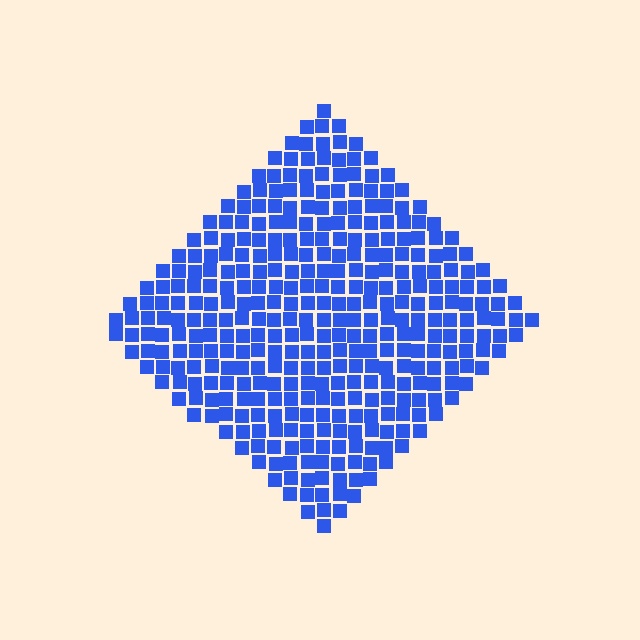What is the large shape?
The large shape is a diamond.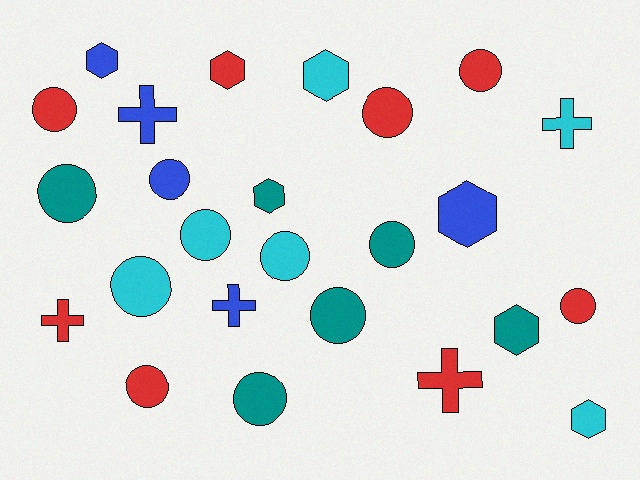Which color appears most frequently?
Red, with 8 objects.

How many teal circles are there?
There are 4 teal circles.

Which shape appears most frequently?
Circle, with 13 objects.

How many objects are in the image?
There are 25 objects.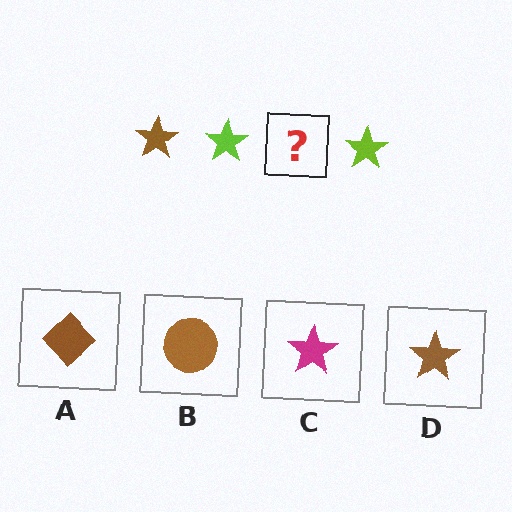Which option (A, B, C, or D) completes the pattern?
D.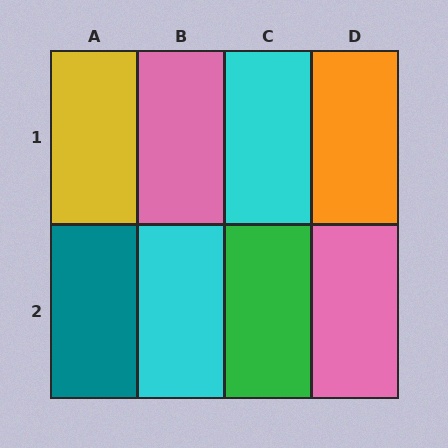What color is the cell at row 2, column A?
Teal.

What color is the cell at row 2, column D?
Pink.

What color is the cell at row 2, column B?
Cyan.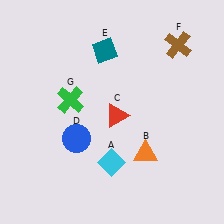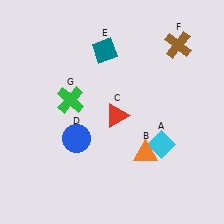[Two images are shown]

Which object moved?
The cyan diamond (A) moved right.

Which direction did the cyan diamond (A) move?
The cyan diamond (A) moved right.